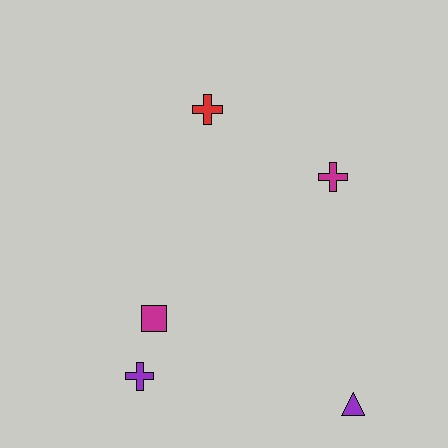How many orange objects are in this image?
There are no orange objects.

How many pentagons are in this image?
There are no pentagons.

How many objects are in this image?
There are 5 objects.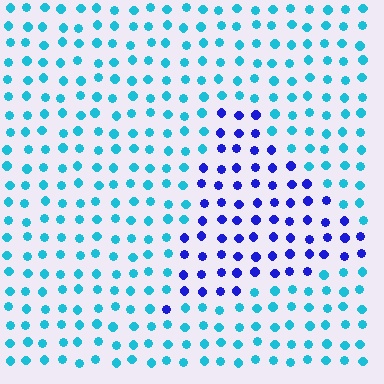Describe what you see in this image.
The image is filled with small cyan elements in a uniform arrangement. A triangle-shaped region is visible where the elements are tinted to a slightly different hue, forming a subtle color boundary.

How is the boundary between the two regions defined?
The boundary is defined purely by a slight shift in hue (about 53 degrees). Spacing, size, and orientation are identical on both sides.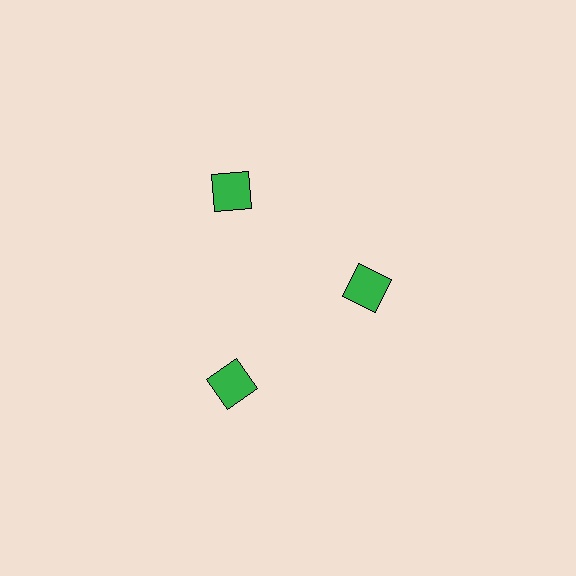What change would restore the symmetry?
The symmetry would be restored by moving it outward, back onto the ring so that all 3 squares sit at equal angles and equal distance from the center.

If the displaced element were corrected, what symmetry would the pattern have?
It would have 3-fold rotational symmetry — the pattern would map onto itself every 120 degrees.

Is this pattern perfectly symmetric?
No. The 3 green squares are arranged in a ring, but one element near the 3 o'clock position is pulled inward toward the center, breaking the 3-fold rotational symmetry.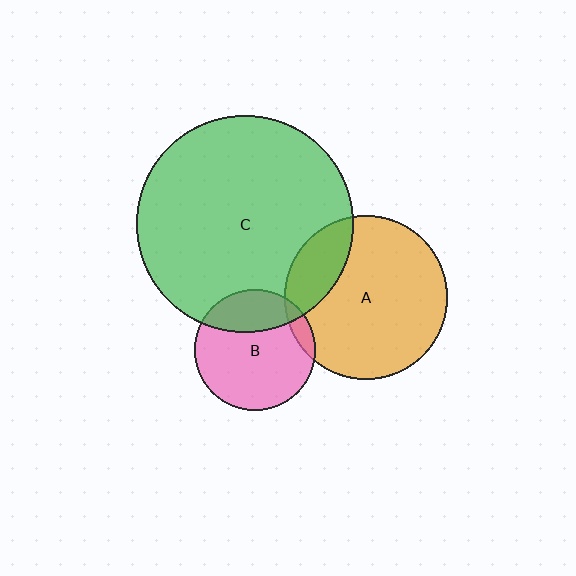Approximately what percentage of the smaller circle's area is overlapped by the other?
Approximately 10%.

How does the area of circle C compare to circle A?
Approximately 1.8 times.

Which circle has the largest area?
Circle C (green).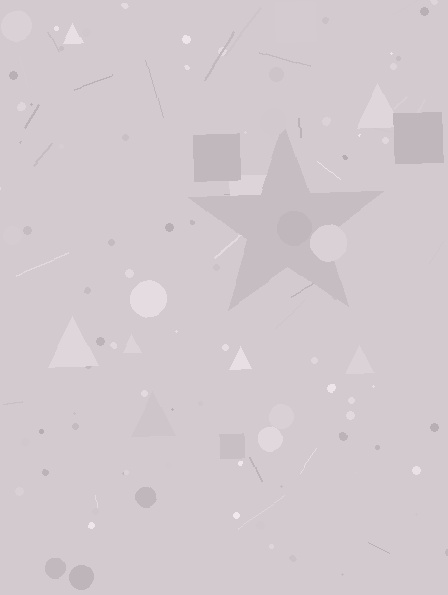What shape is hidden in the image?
A star is hidden in the image.